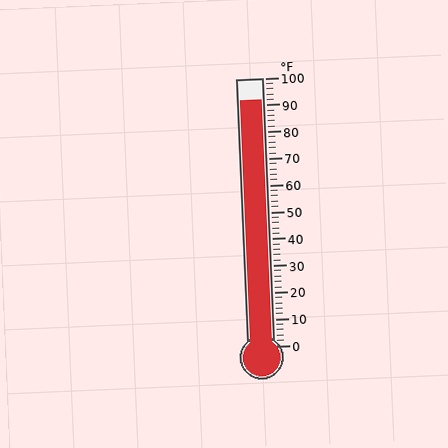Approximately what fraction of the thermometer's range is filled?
The thermometer is filled to approximately 90% of its range.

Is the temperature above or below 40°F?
The temperature is above 40°F.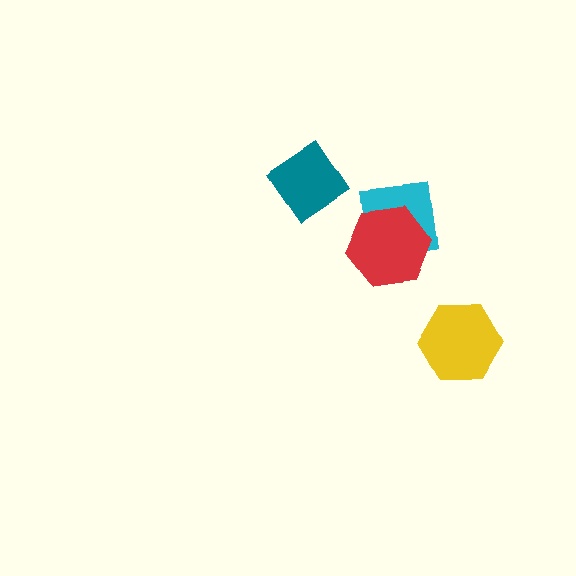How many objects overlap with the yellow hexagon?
0 objects overlap with the yellow hexagon.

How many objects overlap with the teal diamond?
0 objects overlap with the teal diamond.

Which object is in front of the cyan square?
The red hexagon is in front of the cyan square.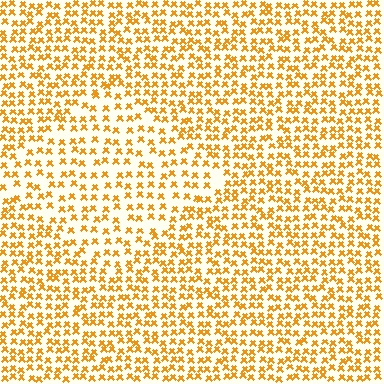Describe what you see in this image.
The image contains small orange elements arranged at two different densities. A diamond-shaped region is visible where the elements are less densely packed than the surrounding area.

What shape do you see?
I see a diamond.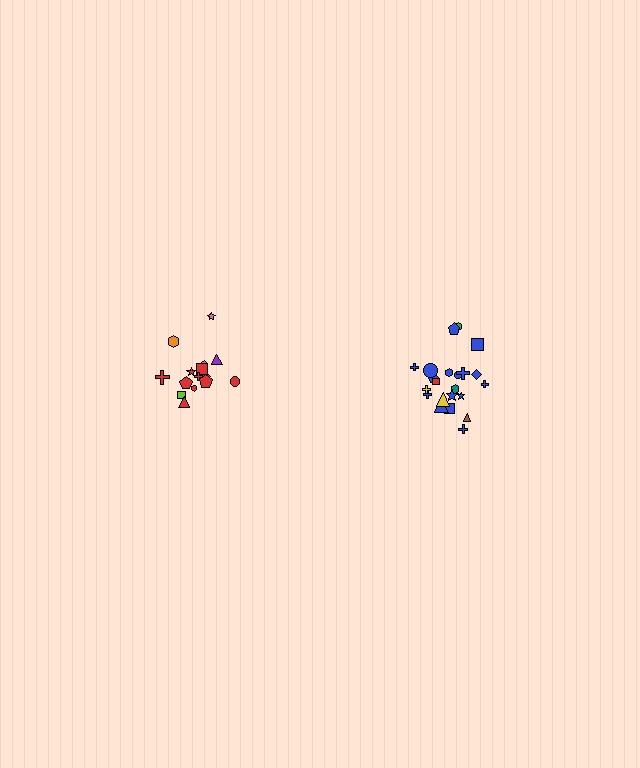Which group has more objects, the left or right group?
The right group.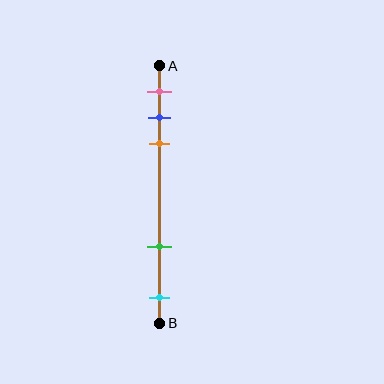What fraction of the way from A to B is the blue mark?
The blue mark is approximately 20% (0.2) of the way from A to B.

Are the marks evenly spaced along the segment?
No, the marks are not evenly spaced.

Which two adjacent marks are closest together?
The blue and orange marks are the closest adjacent pair.